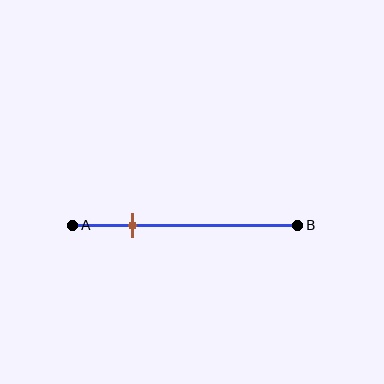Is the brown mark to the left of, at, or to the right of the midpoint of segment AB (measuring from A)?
The brown mark is to the left of the midpoint of segment AB.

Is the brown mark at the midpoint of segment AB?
No, the mark is at about 25% from A, not at the 50% midpoint.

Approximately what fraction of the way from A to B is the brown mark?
The brown mark is approximately 25% of the way from A to B.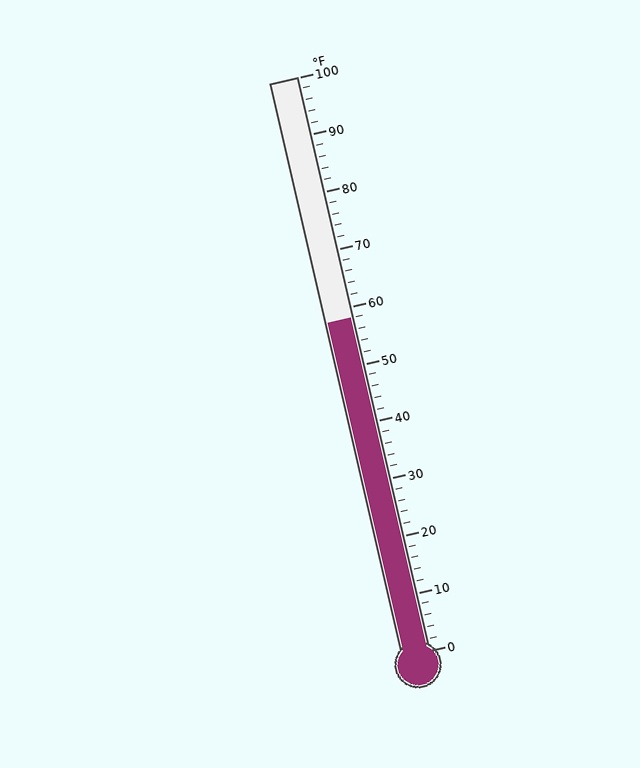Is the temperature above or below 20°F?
The temperature is above 20°F.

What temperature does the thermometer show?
The thermometer shows approximately 58°F.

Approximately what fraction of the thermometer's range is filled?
The thermometer is filled to approximately 60% of its range.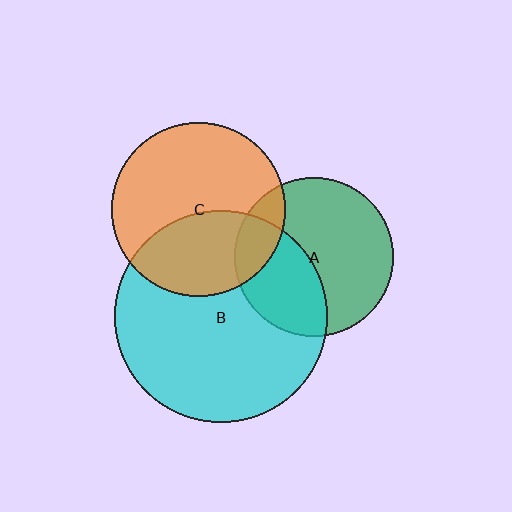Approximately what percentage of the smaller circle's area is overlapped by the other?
Approximately 40%.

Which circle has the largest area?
Circle B (cyan).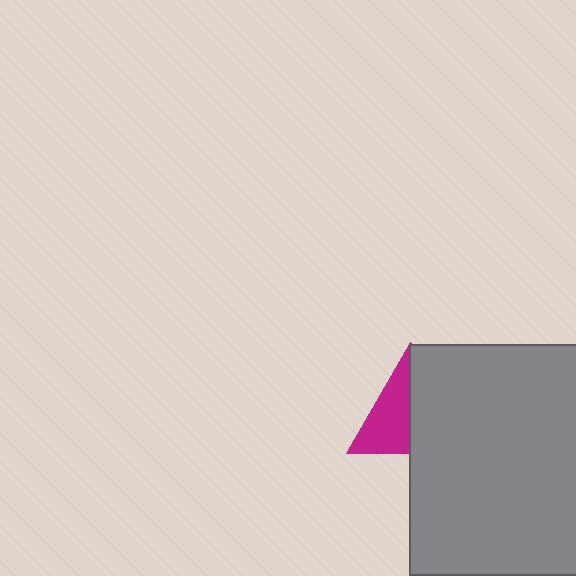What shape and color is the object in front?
The object in front is a gray square.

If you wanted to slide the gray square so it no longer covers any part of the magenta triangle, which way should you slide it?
Slide it right — that is the most direct way to separate the two shapes.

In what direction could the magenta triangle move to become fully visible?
The magenta triangle could move left. That would shift it out from behind the gray square entirely.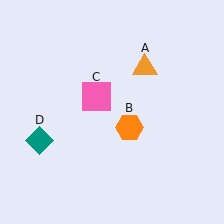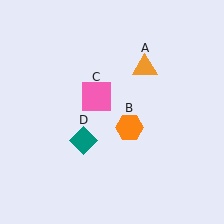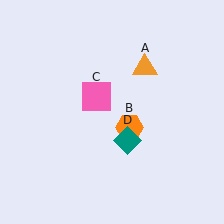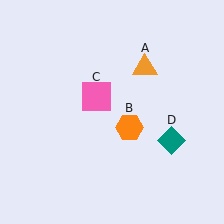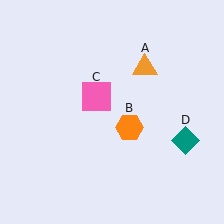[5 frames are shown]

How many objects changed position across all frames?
1 object changed position: teal diamond (object D).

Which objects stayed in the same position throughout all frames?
Orange triangle (object A) and orange hexagon (object B) and pink square (object C) remained stationary.